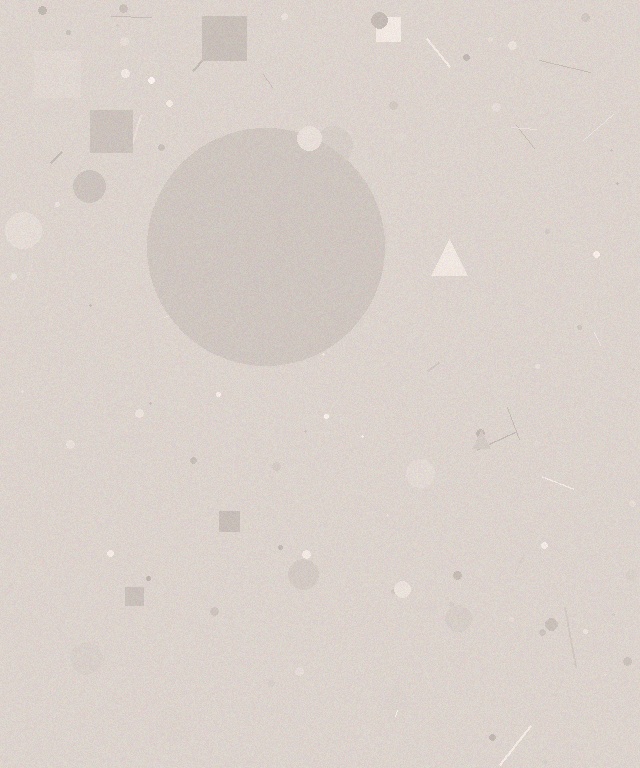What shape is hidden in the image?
A circle is hidden in the image.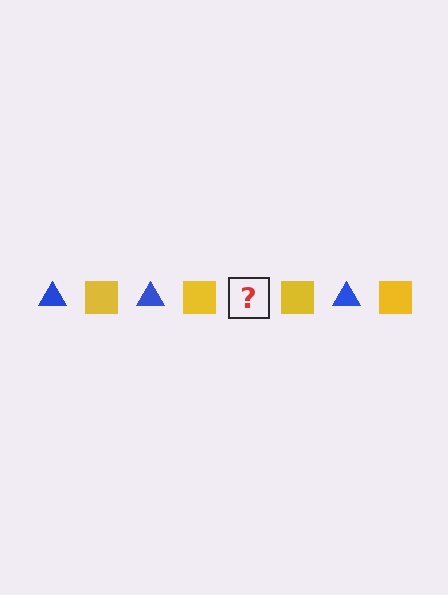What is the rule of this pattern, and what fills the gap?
The rule is that the pattern alternates between blue triangle and yellow square. The gap should be filled with a blue triangle.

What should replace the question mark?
The question mark should be replaced with a blue triangle.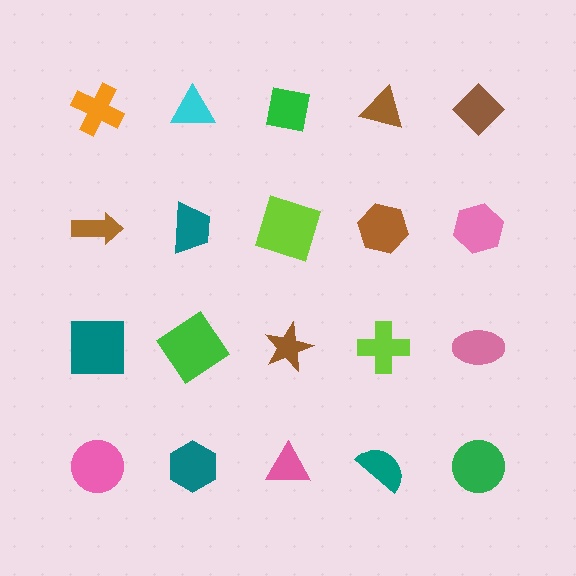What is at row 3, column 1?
A teal square.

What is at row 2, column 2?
A teal trapezoid.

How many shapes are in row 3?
5 shapes.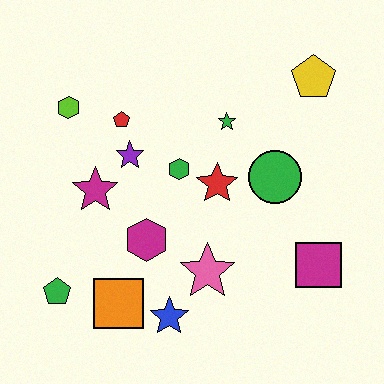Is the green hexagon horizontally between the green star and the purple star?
Yes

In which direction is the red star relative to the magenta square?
The red star is to the left of the magenta square.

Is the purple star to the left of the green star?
Yes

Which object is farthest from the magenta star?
The yellow pentagon is farthest from the magenta star.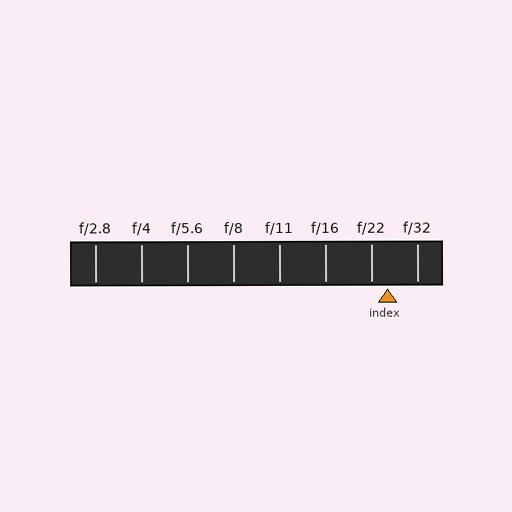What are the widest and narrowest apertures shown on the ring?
The widest aperture shown is f/2.8 and the narrowest is f/32.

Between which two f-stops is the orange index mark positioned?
The index mark is between f/22 and f/32.